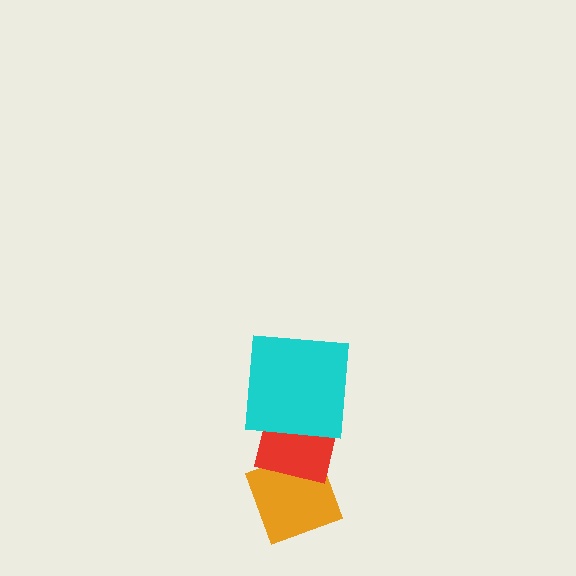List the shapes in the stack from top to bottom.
From top to bottom: the cyan square, the red square, the orange diamond.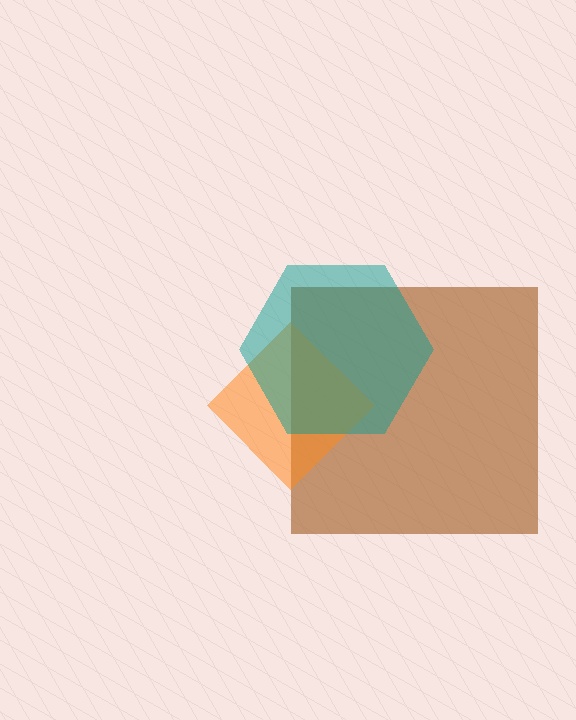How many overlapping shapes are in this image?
There are 3 overlapping shapes in the image.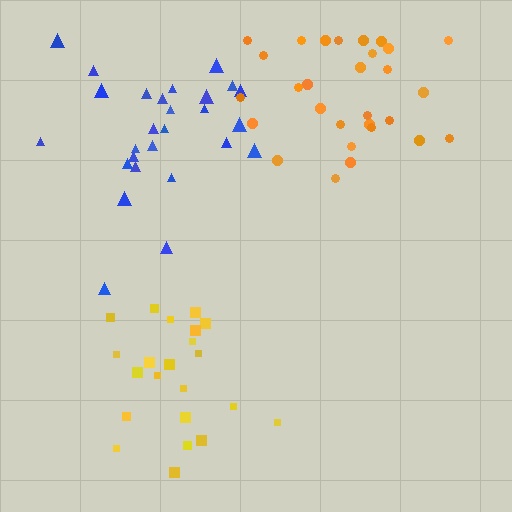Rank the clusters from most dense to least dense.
orange, yellow, blue.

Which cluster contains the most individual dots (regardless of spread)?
Orange (30).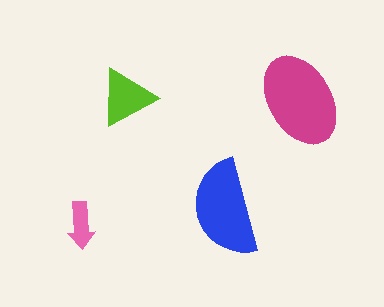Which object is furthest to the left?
The pink arrow is leftmost.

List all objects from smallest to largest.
The pink arrow, the lime triangle, the blue semicircle, the magenta ellipse.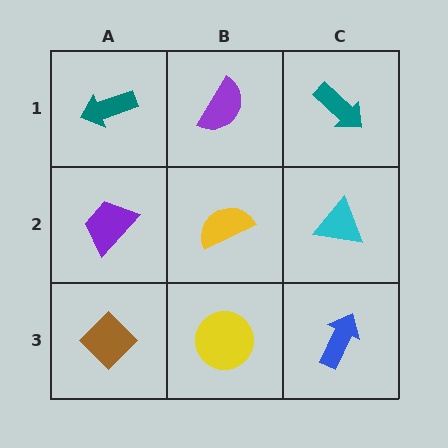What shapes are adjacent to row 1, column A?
A purple trapezoid (row 2, column A), a purple semicircle (row 1, column B).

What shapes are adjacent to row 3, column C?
A cyan triangle (row 2, column C), a yellow circle (row 3, column B).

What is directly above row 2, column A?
A teal arrow.